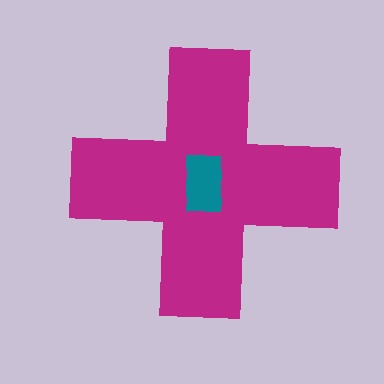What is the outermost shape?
The magenta cross.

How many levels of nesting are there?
2.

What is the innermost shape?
The teal rectangle.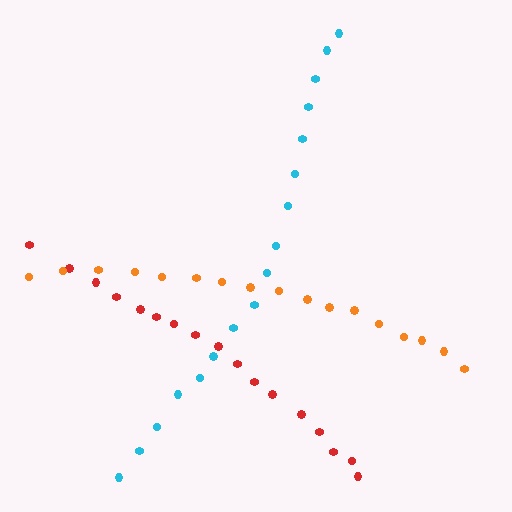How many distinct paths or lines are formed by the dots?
There are 3 distinct paths.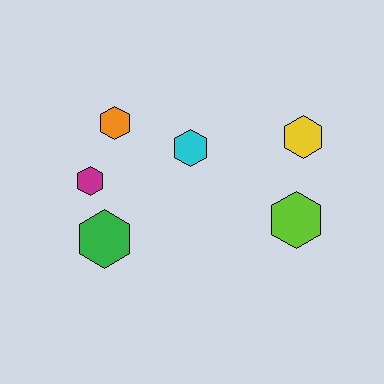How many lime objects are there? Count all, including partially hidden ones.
There is 1 lime object.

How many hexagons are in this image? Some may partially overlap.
There are 6 hexagons.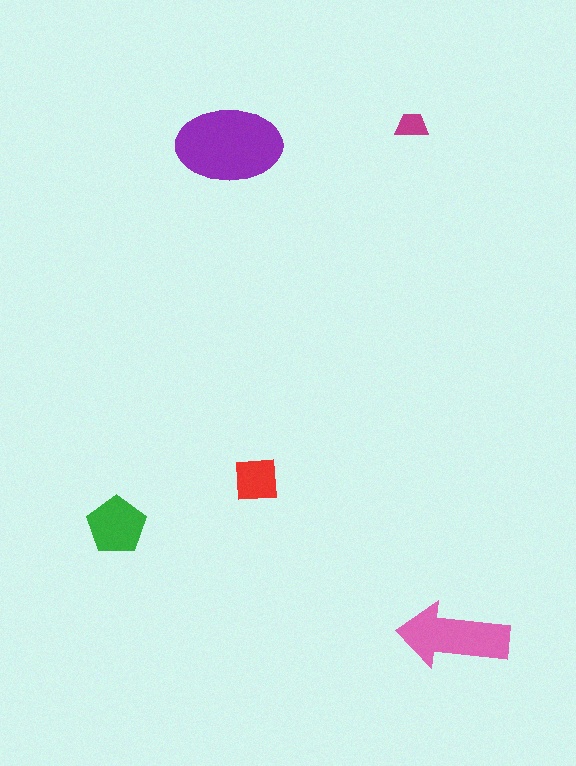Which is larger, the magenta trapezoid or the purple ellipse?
The purple ellipse.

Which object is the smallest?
The magenta trapezoid.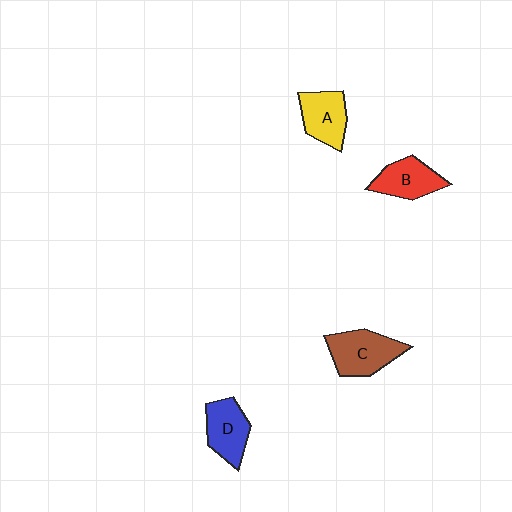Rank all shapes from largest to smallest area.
From largest to smallest: C (brown), D (blue), A (yellow), B (red).